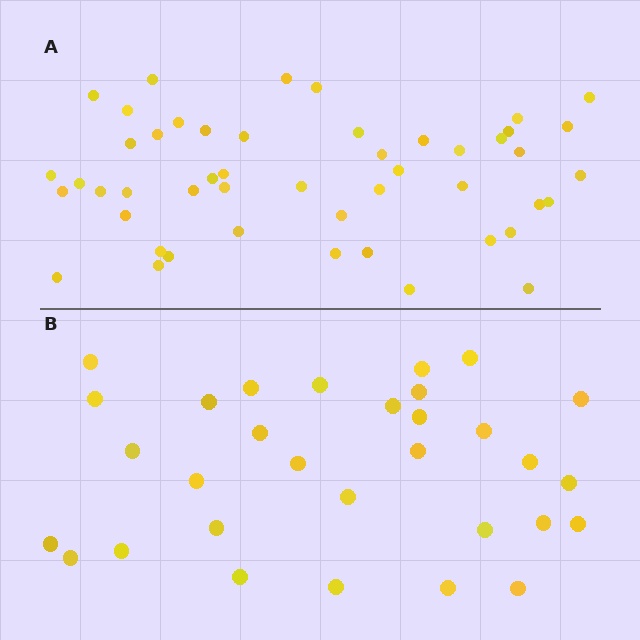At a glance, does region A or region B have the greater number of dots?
Region A (the top region) has more dots.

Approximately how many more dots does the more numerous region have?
Region A has approximately 20 more dots than region B.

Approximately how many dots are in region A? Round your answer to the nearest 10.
About 50 dots. (The exact count is 49, which rounds to 50.)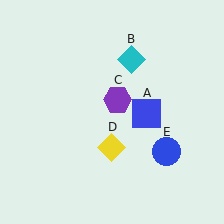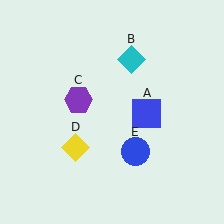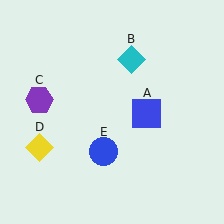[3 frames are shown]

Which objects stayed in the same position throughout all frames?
Blue square (object A) and cyan diamond (object B) remained stationary.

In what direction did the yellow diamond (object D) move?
The yellow diamond (object D) moved left.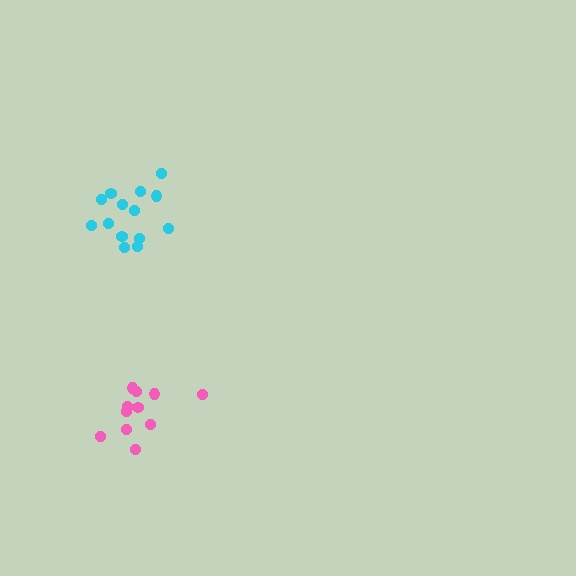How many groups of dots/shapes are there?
There are 2 groups.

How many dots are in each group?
Group 1: 11 dots, Group 2: 14 dots (25 total).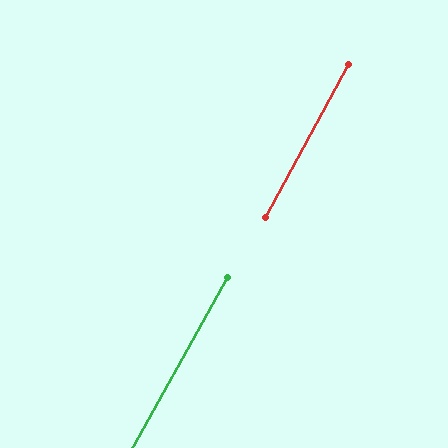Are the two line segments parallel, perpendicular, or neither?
Parallel — their directions differ by only 0.3°.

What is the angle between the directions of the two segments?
Approximately 0 degrees.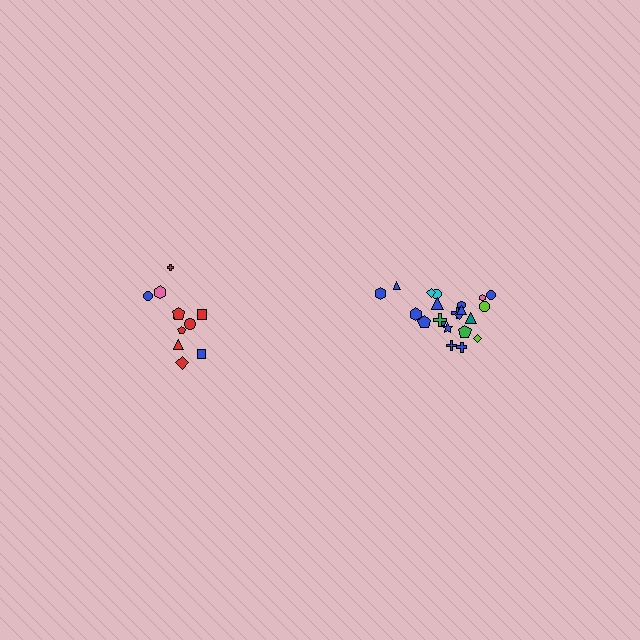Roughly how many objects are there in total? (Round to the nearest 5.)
Roughly 35 objects in total.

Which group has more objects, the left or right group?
The right group.